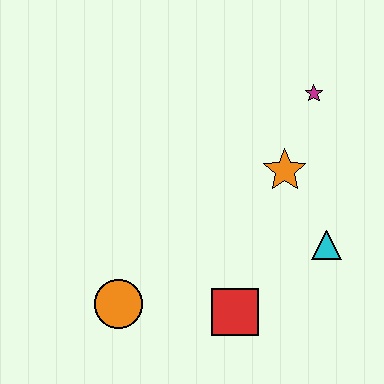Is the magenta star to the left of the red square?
No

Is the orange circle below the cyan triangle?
Yes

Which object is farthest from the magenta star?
The orange circle is farthest from the magenta star.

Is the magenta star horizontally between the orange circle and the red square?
No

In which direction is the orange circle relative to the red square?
The orange circle is to the left of the red square.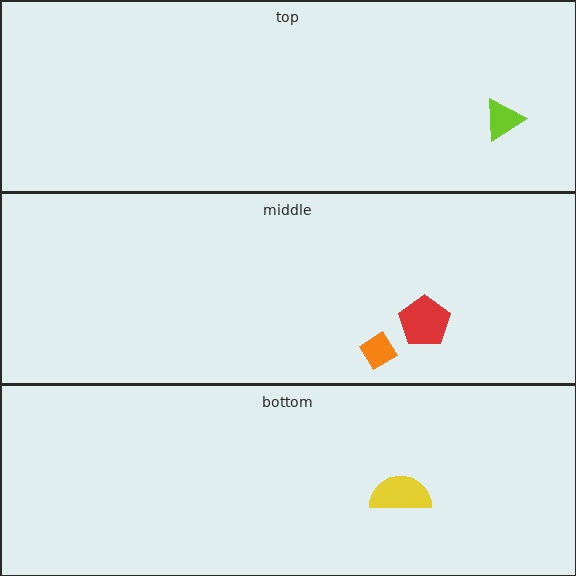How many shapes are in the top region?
1.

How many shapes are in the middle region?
2.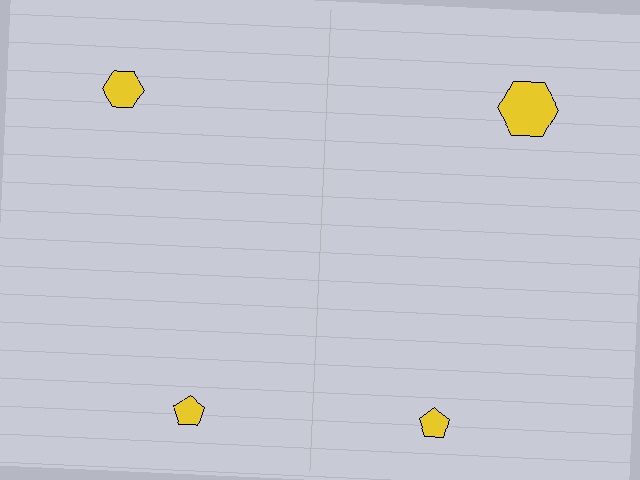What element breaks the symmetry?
The yellow hexagon on the right side has a different size than its mirror counterpart.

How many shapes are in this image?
There are 4 shapes in this image.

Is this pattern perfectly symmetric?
No, the pattern is not perfectly symmetric. The yellow hexagon on the right side has a different size than its mirror counterpart.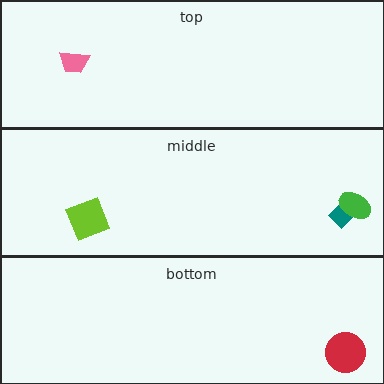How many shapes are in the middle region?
3.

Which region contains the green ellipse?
The middle region.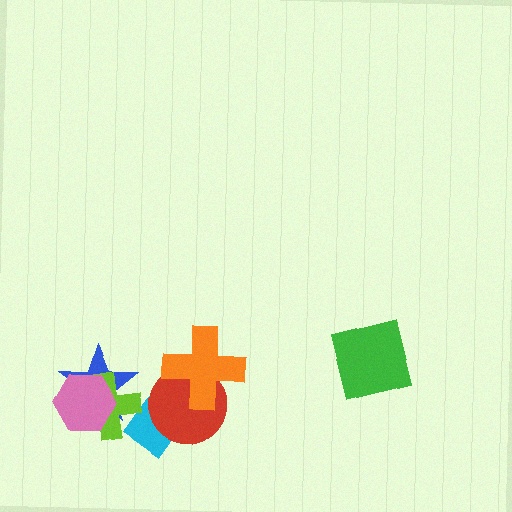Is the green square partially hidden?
No, no other shape covers it.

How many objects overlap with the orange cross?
2 objects overlap with the orange cross.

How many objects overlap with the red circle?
2 objects overlap with the red circle.